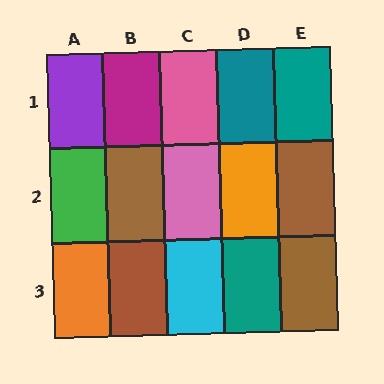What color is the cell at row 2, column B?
Brown.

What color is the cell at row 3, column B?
Brown.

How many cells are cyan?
1 cell is cyan.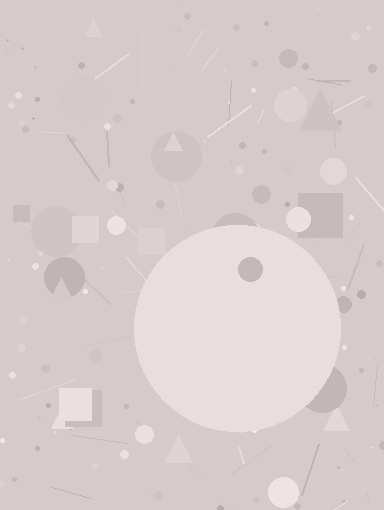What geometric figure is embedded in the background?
A circle is embedded in the background.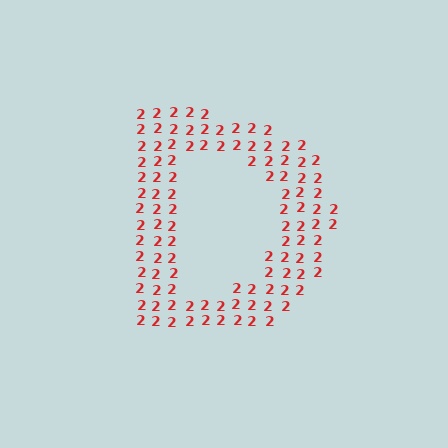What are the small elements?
The small elements are digit 2's.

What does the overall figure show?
The overall figure shows the letter D.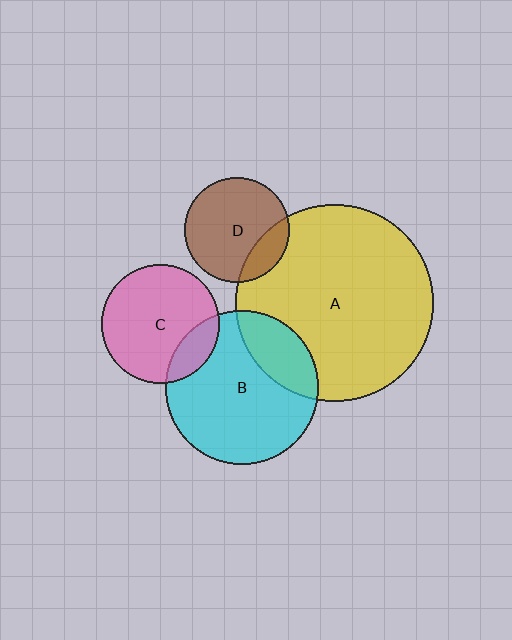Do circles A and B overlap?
Yes.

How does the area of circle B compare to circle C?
Approximately 1.7 times.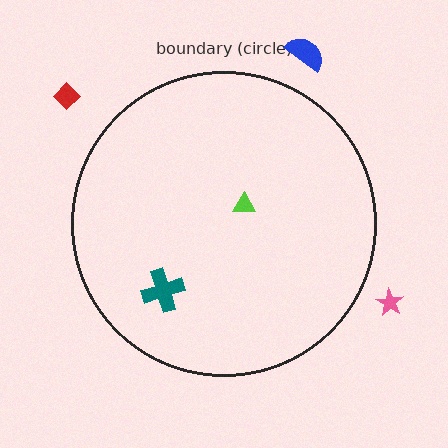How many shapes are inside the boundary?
2 inside, 3 outside.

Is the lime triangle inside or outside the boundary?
Inside.